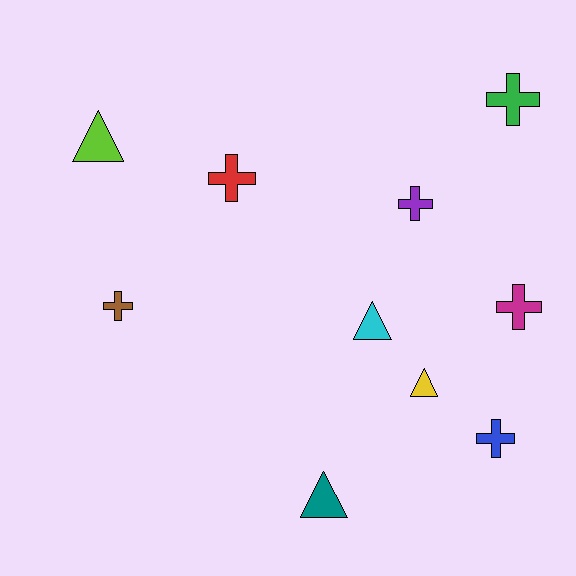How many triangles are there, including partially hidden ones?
There are 4 triangles.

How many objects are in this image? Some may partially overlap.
There are 10 objects.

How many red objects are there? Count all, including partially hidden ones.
There is 1 red object.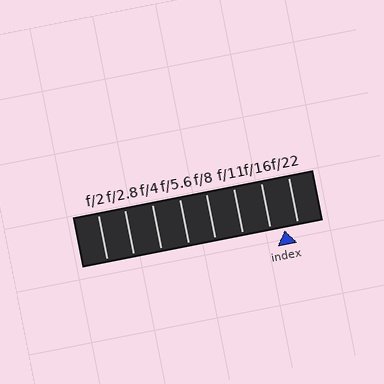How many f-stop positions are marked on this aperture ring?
There are 8 f-stop positions marked.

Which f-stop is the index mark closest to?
The index mark is closest to f/22.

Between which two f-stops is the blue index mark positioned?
The index mark is between f/16 and f/22.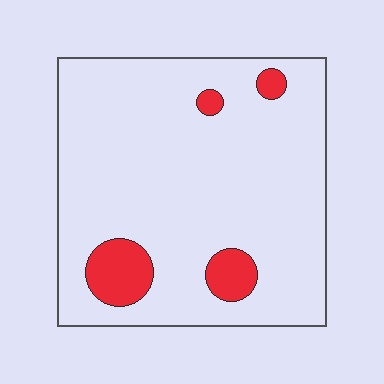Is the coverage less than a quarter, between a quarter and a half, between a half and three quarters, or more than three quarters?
Less than a quarter.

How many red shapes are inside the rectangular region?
4.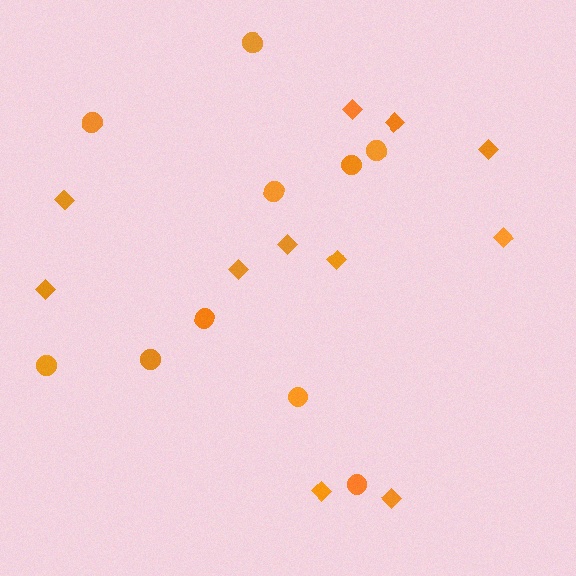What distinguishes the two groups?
There are 2 groups: one group of circles (10) and one group of diamonds (11).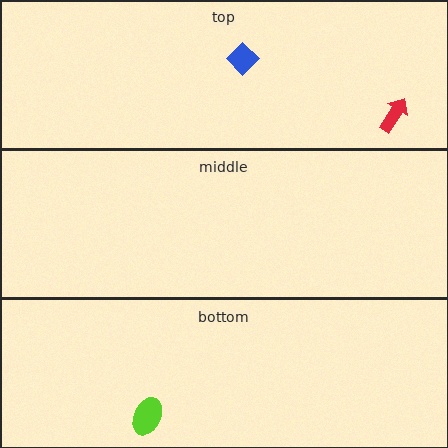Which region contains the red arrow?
The top region.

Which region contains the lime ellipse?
The bottom region.